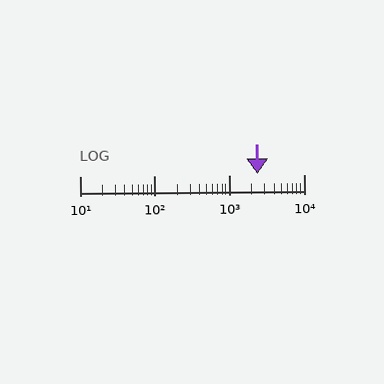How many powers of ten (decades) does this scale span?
The scale spans 3 decades, from 10 to 10000.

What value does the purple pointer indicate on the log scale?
The pointer indicates approximately 2400.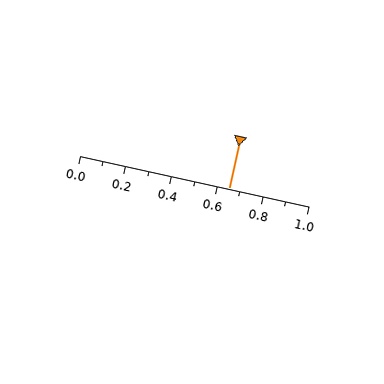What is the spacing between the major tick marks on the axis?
The major ticks are spaced 0.2 apart.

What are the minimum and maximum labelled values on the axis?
The axis runs from 0.0 to 1.0.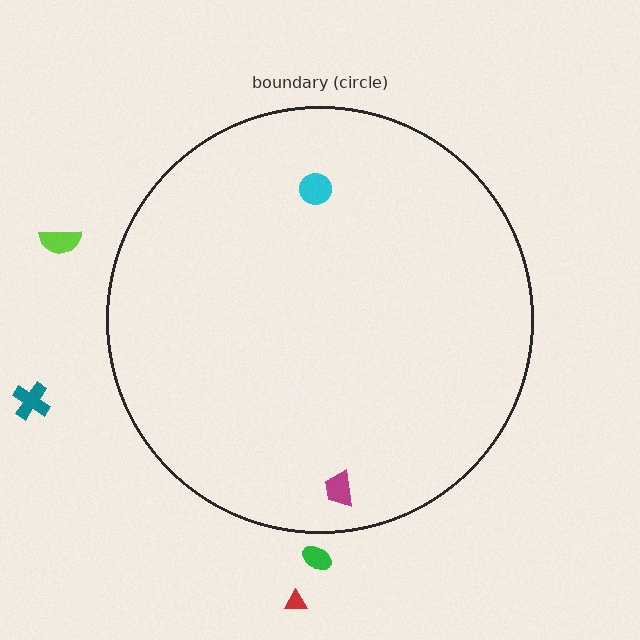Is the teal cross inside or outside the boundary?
Outside.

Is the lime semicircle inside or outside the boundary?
Outside.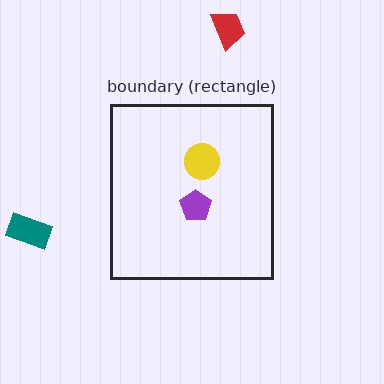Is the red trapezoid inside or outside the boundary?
Outside.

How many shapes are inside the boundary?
2 inside, 2 outside.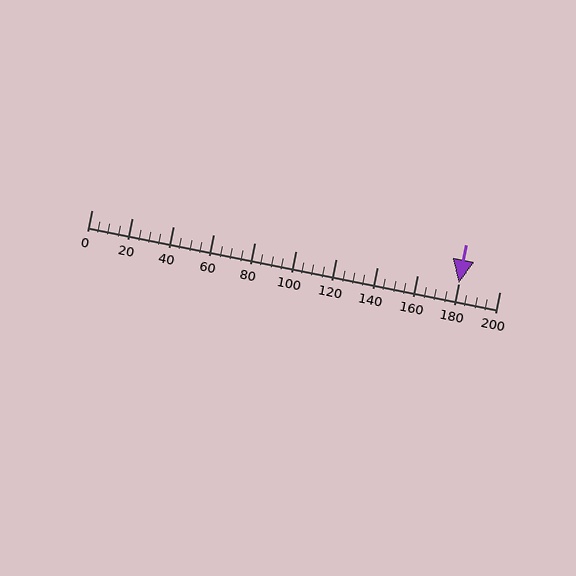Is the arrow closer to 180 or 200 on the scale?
The arrow is closer to 180.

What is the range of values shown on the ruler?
The ruler shows values from 0 to 200.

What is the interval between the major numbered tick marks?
The major tick marks are spaced 20 units apart.